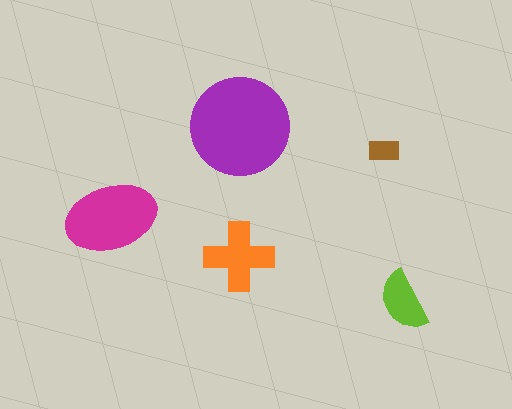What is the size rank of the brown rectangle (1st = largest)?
5th.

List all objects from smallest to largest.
The brown rectangle, the lime semicircle, the orange cross, the magenta ellipse, the purple circle.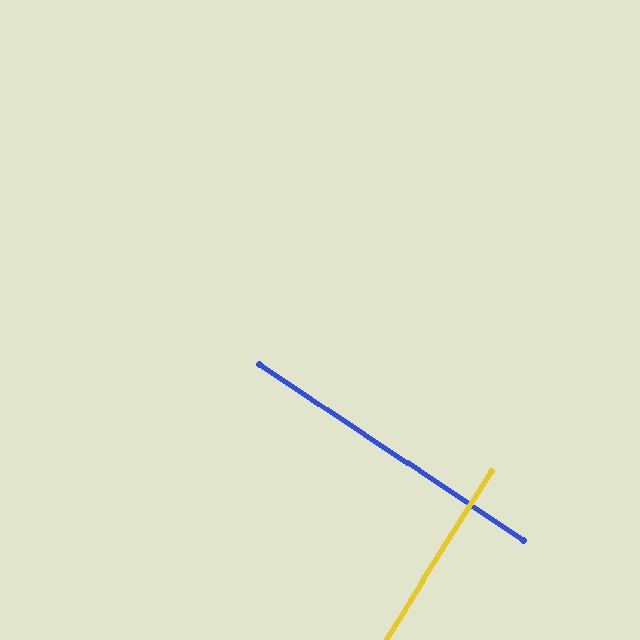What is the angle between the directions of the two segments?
Approximately 88 degrees.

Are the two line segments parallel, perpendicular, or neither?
Perpendicular — they meet at approximately 88°.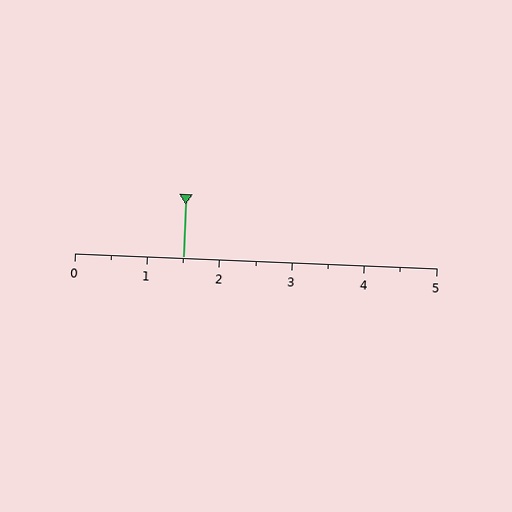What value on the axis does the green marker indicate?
The marker indicates approximately 1.5.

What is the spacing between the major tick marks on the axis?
The major ticks are spaced 1 apart.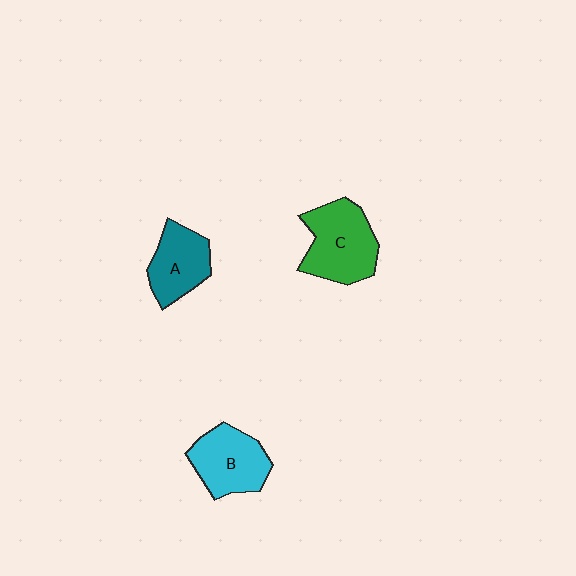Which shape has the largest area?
Shape C (green).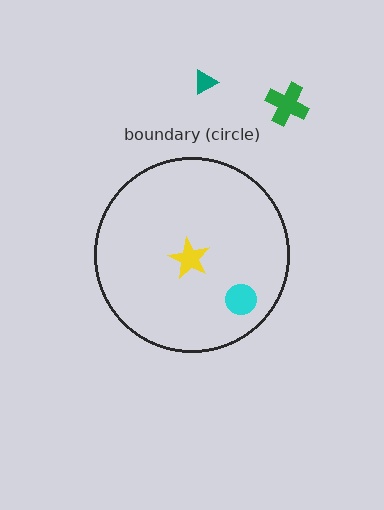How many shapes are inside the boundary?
2 inside, 2 outside.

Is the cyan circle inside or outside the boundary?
Inside.